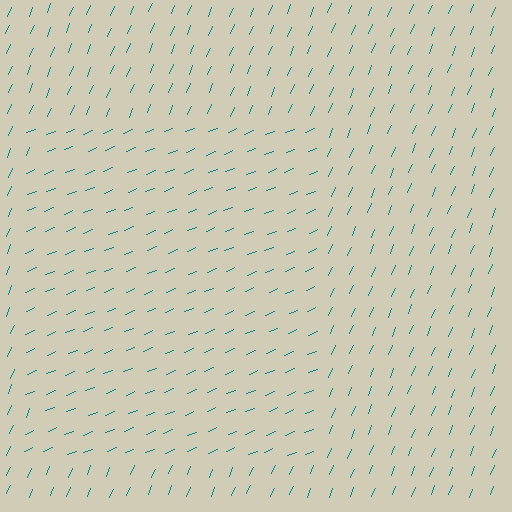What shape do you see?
I see a rectangle.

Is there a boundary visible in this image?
Yes, there is a texture boundary formed by a change in line orientation.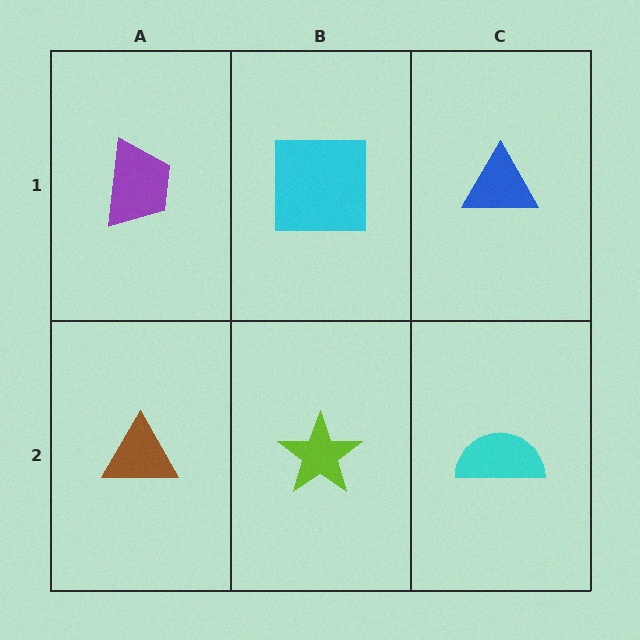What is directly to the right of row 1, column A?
A cyan square.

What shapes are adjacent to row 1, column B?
A lime star (row 2, column B), a purple trapezoid (row 1, column A), a blue triangle (row 1, column C).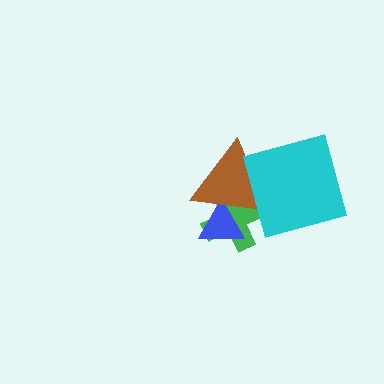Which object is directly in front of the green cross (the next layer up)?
The blue triangle is directly in front of the green cross.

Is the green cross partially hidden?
Yes, it is partially covered by another shape.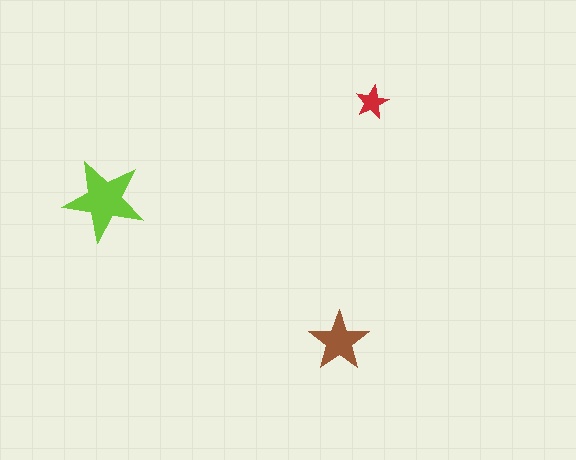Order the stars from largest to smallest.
the lime one, the brown one, the red one.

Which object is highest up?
The red star is topmost.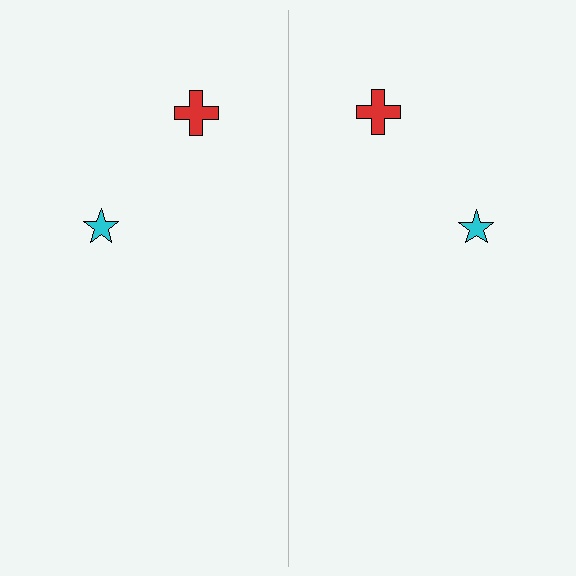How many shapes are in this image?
There are 4 shapes in this image.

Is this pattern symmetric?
Yes, this pattern has bilateral (reflection) symmetry.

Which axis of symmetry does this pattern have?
The pattern has a vertical axis of symmetry running through the center of the image.